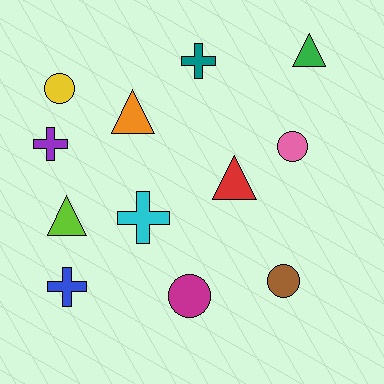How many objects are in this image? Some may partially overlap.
There are 12 objects.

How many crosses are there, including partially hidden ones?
There are 4 crosses.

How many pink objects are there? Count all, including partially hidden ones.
There is 1 pink object.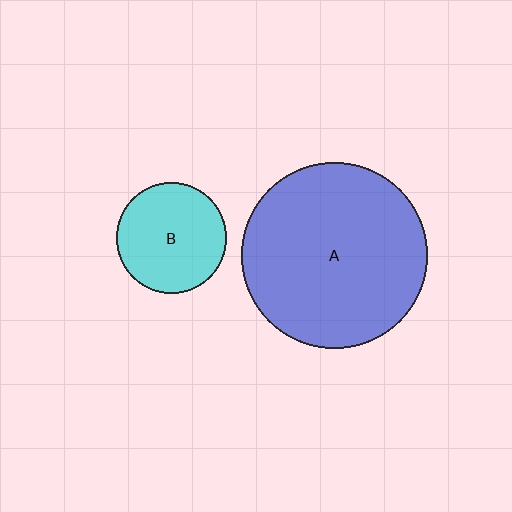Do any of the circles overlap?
No, none of the circles overlap.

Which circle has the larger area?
Circle A (blue).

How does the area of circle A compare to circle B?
Approximately 2.8 times.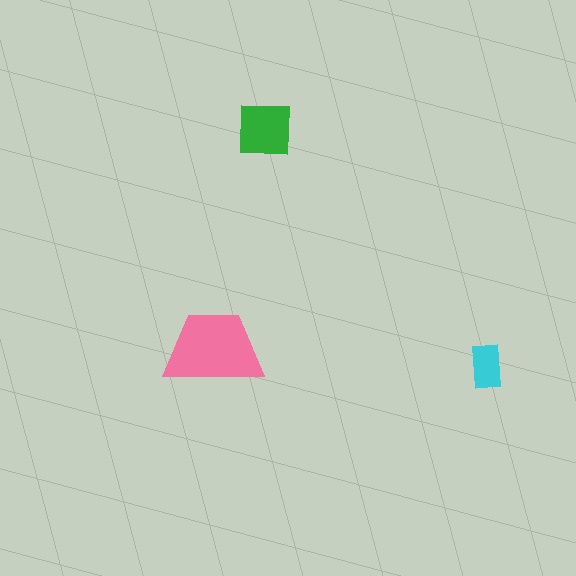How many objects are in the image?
There are 3 objects in the image.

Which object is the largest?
The pink trapezoid.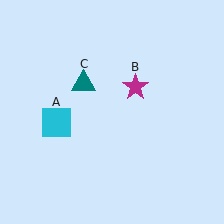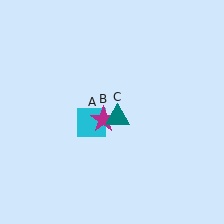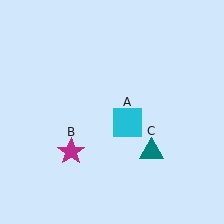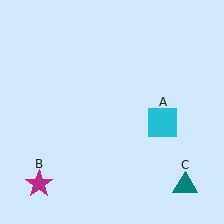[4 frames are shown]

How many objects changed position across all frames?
3 objects changed position: cyan square (object A), magenta star (object B), teal triangle (object C).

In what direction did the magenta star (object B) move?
The magenta star (object B) moved down and to the left.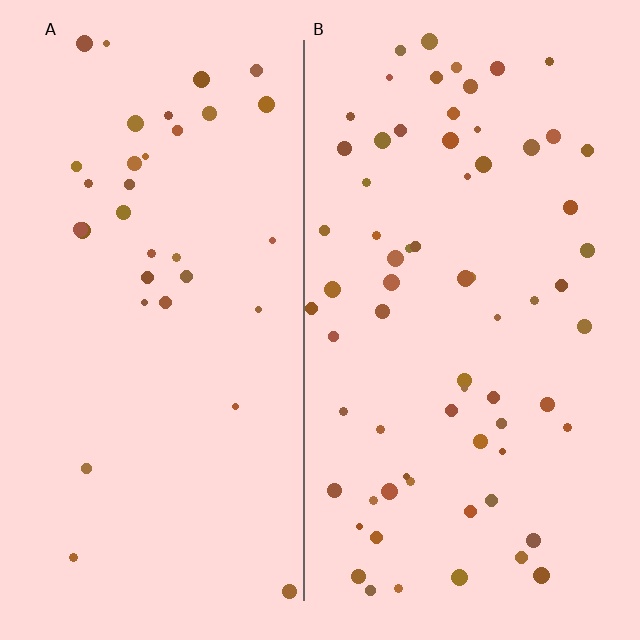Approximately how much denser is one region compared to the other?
Approximately 2.0× — region B over region A.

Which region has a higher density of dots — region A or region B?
B (the right).